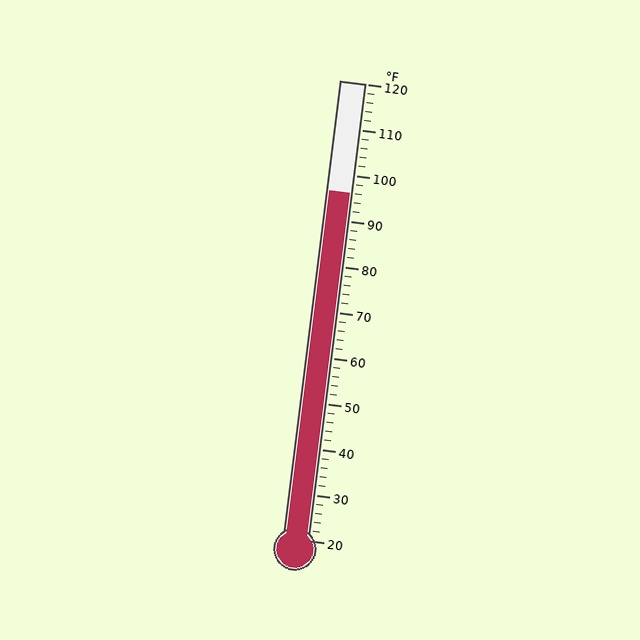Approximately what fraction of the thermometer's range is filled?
The thermometer is filled to approximately 75% of its range.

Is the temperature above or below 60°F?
The temperature is above 60°F.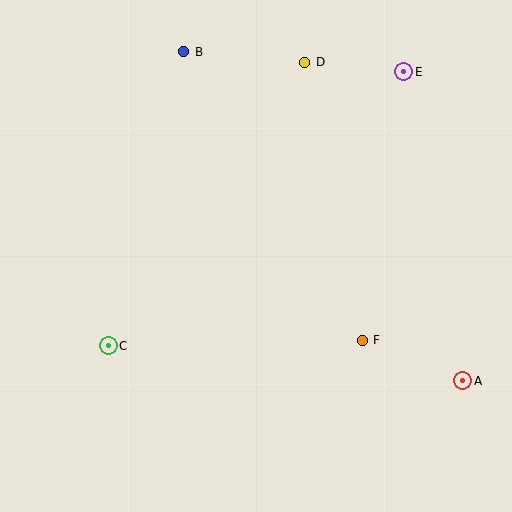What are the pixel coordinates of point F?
Point F is at (362, 340).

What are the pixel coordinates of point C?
Point C is at (108, 346).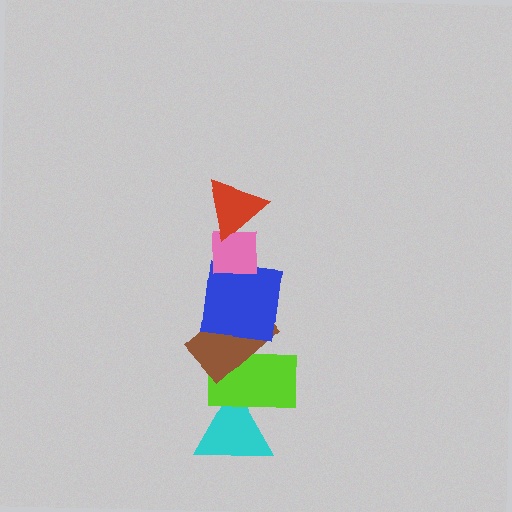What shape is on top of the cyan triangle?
The lime rectangle is on top of the cyan triangle.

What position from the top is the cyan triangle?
The cyan triangle is 6th from the top.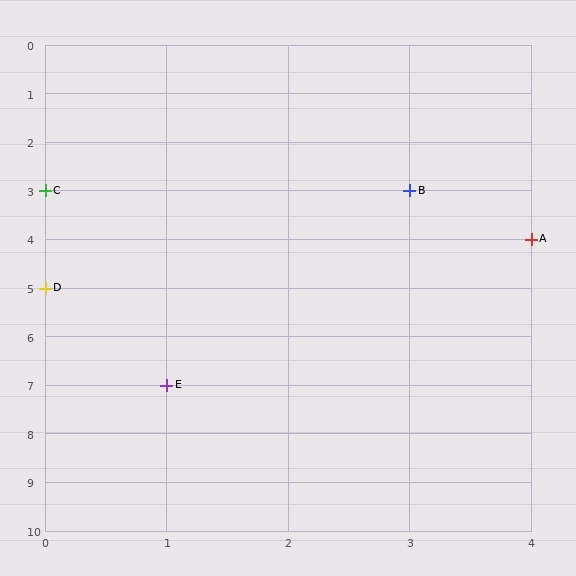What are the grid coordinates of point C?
Point C is at grid coordinates (0, 3).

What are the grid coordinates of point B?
Point B is at grid coordinates (3, 3).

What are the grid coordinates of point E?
Point E is at grid coordinates (1, 7).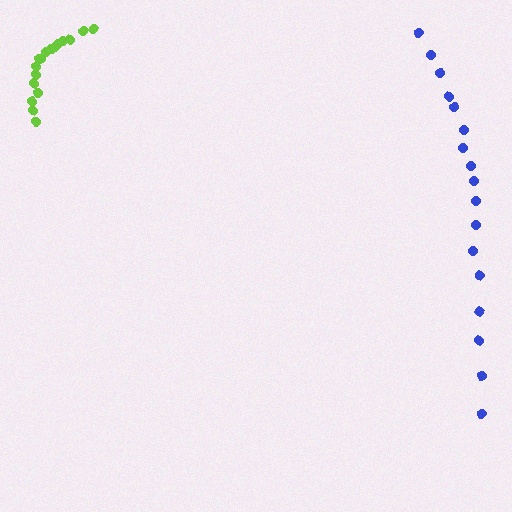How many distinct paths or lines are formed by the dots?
There are 2 distinct paths.